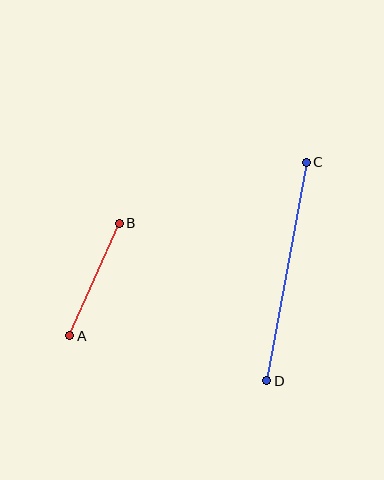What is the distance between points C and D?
The distance is approximately 222 pixels.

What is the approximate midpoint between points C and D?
The midpoint is at approximately (287, 271) pixels.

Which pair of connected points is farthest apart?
Points C and D are farthest apart.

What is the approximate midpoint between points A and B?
The midpoint is at approximately (94, 280) pixels.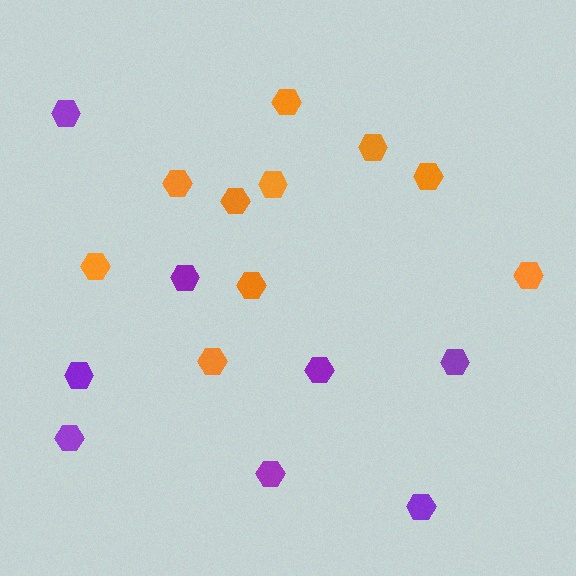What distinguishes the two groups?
There are 2 groups: one group of purple hexagons (8) and one group of orange hexagons (10).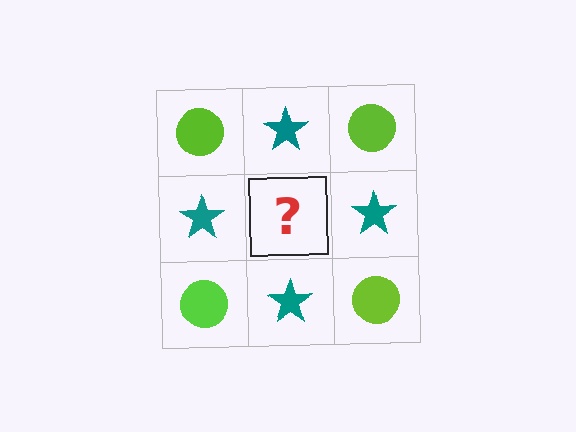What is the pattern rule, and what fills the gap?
The rule is that it alternates lime circle and teal star in a checkerboard pattern. The gap should be filled with a lime circle.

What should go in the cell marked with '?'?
The missing cell should contain a lime circle.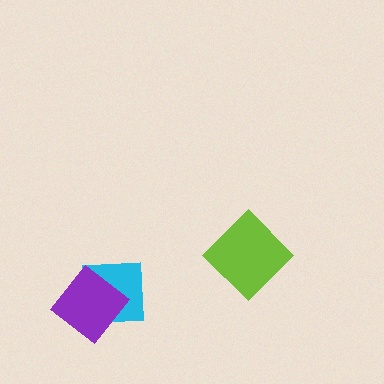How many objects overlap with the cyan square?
1 object overlaps with the cyan square.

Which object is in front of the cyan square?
The purple diamond is in front of the cyan square.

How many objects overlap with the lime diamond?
0 objects overlap with the lime diamond.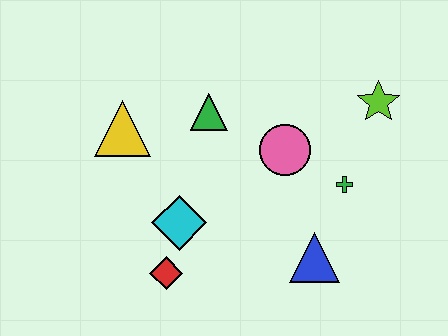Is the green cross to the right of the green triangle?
Yes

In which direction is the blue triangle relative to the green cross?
The blue triangle is below the green cross.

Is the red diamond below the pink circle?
Yes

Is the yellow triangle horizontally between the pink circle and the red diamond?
No